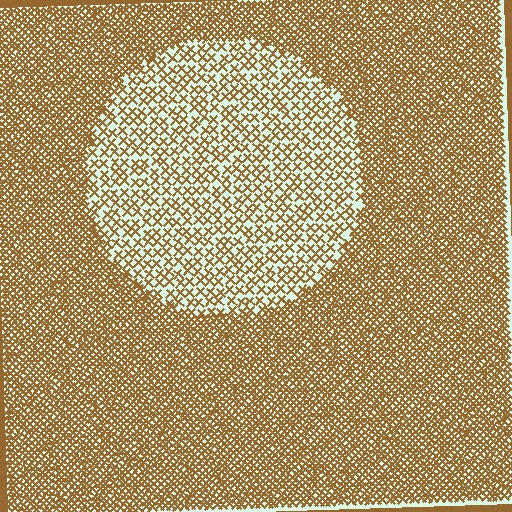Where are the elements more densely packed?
The elements are more densely packed outside the circle boundary.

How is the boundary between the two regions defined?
The boundary is defined by a change in element density (approximately 2.5x ratio). All elements are the same color, size, and shape.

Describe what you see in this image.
The image contains small brown elements arranged at two different densities. A circle-shaped region is visible where the elements are less densely packed than the surrounding area.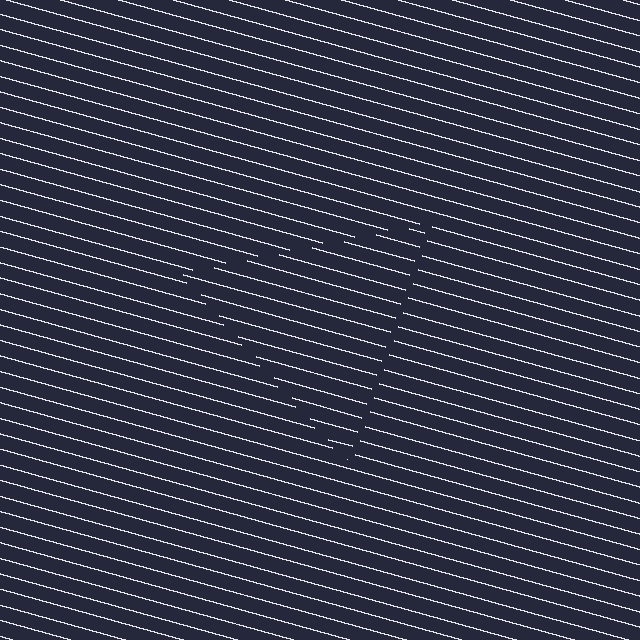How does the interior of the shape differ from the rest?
The interior of the shape contains the same grating, shifted by half a period — the contour is defined by the phase discontinuity where line-ends from the inner and outer gratings abut.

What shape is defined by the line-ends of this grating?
An illusory triangle. The interior of the shape contains the same grating, shifted by half a period — the contour is defined by the phase discontinuity where line-ends from the inner and outer gratings abut.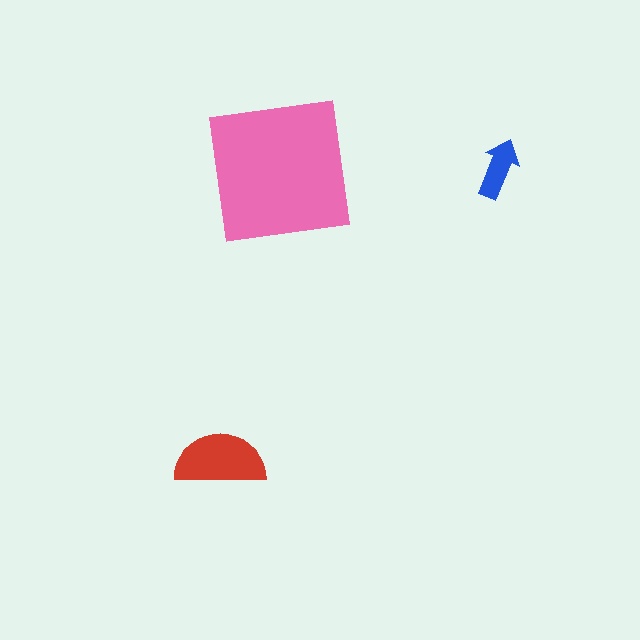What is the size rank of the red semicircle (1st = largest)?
2nd.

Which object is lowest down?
The red semicircle is bottommost.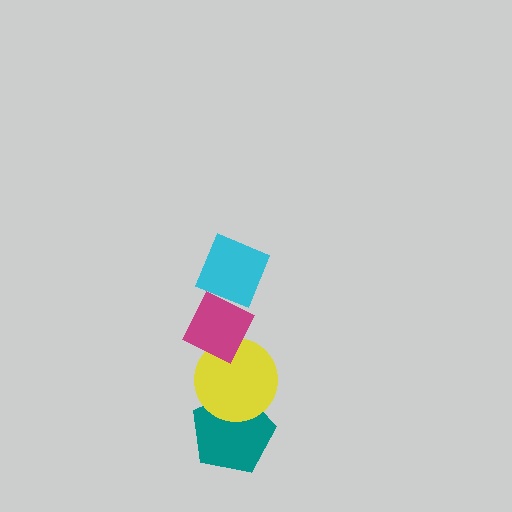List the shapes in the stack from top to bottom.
From top to bottom: the cyan diamond, the magenta diamond, the yellow circle, the teal pentagon.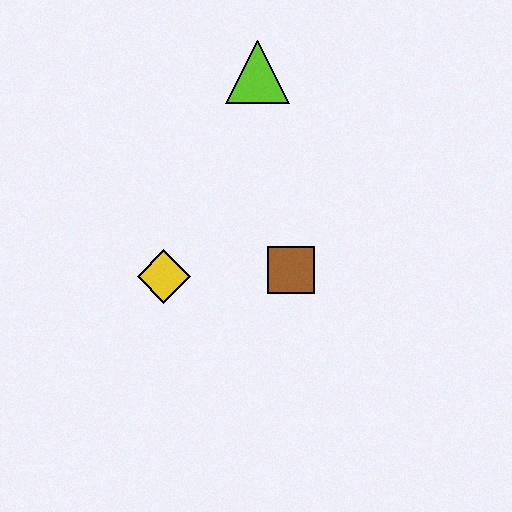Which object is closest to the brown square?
The yellow diamond is closest to the brown square.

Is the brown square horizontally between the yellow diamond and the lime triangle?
No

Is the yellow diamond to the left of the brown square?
Yes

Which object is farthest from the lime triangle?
The yellow diamond is farthest from the lime triangle.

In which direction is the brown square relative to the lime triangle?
The brown square is below the lime triangle.